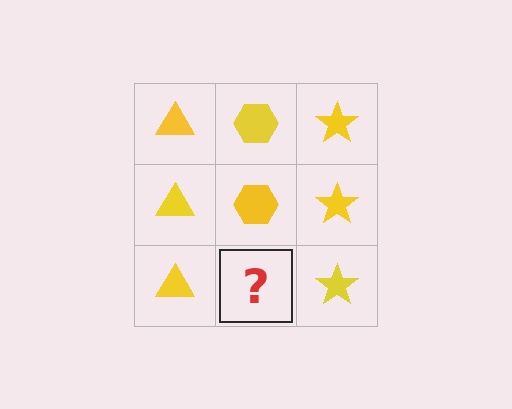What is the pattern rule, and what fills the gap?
The rule is that each column has a consistent shape. The gap should be filled with a yellow hexagon.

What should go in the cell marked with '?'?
The missing cell should contain a yellow hexagon.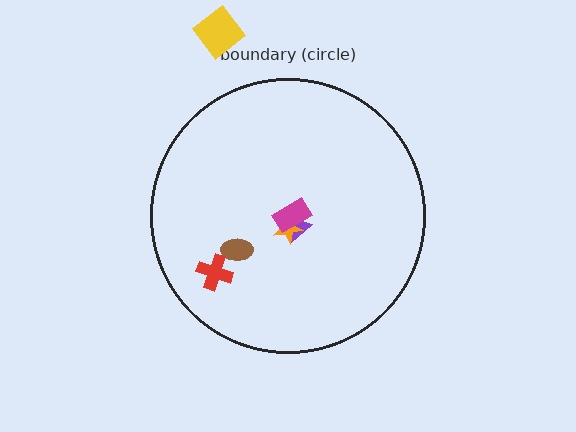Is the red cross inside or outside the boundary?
Inside.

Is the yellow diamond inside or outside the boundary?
Outside.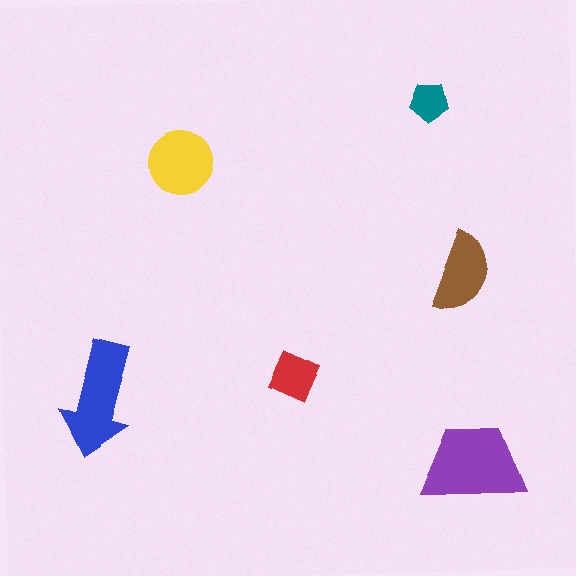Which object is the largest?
The purple trapezoid.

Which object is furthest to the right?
The purple trapezoid is rightmost.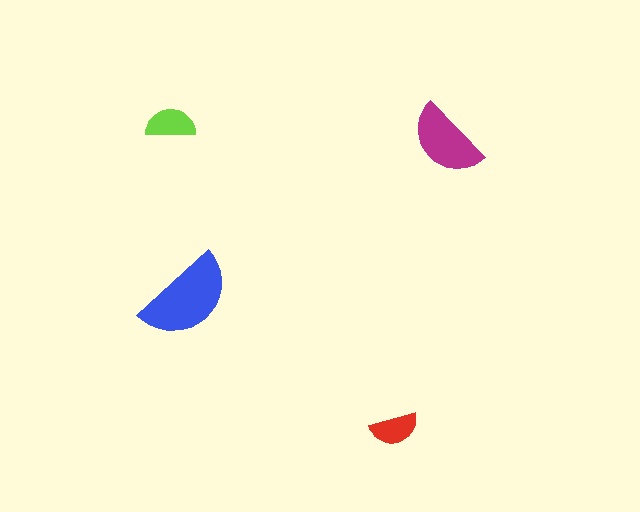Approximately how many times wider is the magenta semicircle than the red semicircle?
About 1.5 times wider.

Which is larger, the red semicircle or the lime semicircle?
The lime one.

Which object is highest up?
The lime semicircle is topmost.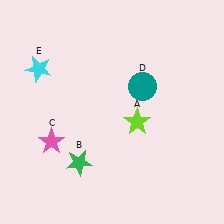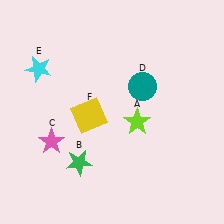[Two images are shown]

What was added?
A yellow square (F) was added in Image 2.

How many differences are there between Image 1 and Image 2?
There is 1 difference between the two images.